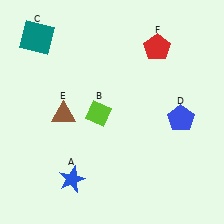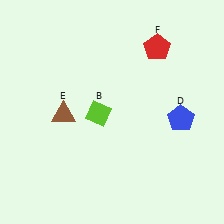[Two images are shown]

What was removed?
The teal square (C), the blue star (A) were removed in Image 2.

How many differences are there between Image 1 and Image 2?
There are 2 differences between the two images.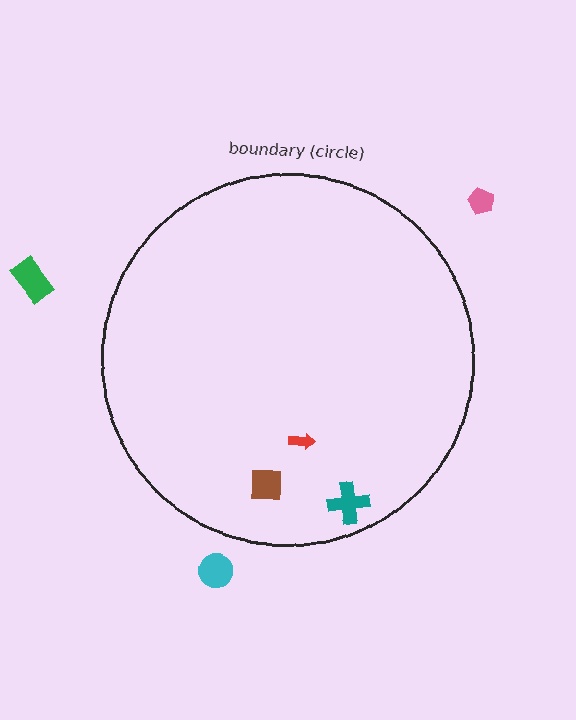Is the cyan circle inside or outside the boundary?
Outside.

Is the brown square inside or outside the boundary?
Inside.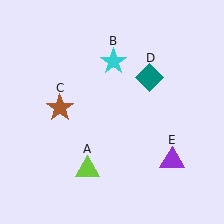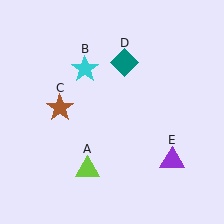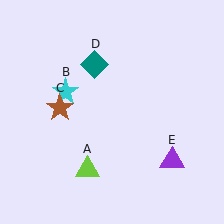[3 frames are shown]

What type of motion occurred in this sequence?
The cyan star (object B), teal diamond (object D) rotated counterclockwise around the center of the scene.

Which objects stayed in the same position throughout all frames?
Lime triangle (object A) and brown star (object C) and purple triangle (object E) remained stationary.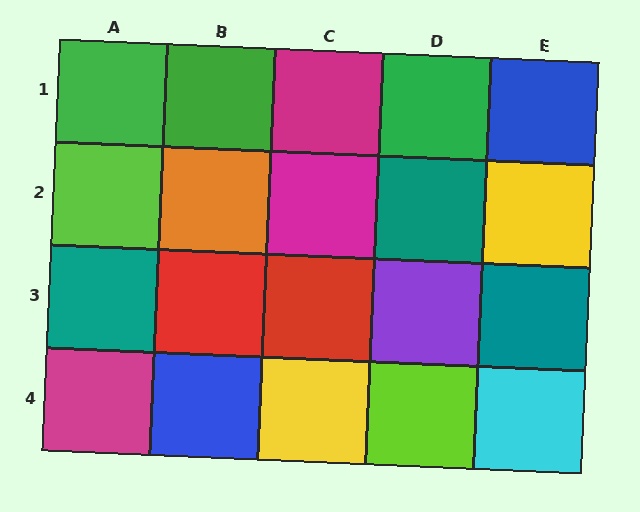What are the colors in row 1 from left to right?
Green, green, magenta, green, blue.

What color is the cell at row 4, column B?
Blue.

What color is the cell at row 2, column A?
Lime.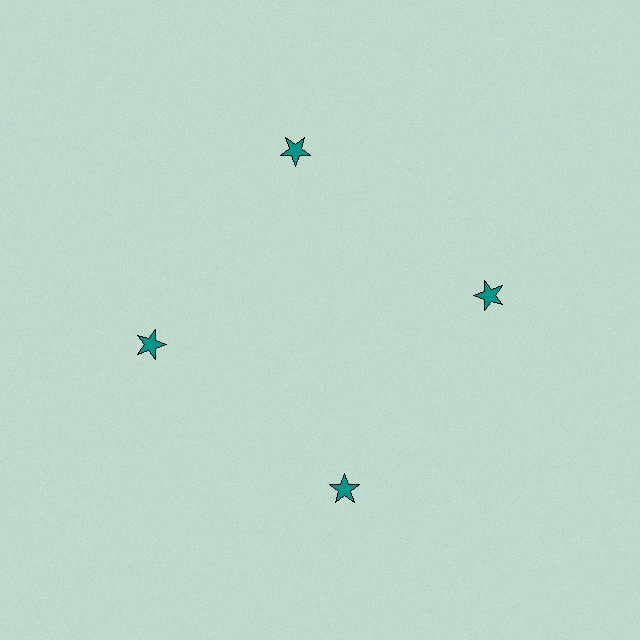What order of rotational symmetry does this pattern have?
This pattern has 4-fold rotational symmetry.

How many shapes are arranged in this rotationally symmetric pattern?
There are 4 shapes, arranged in 4 groups of 1.